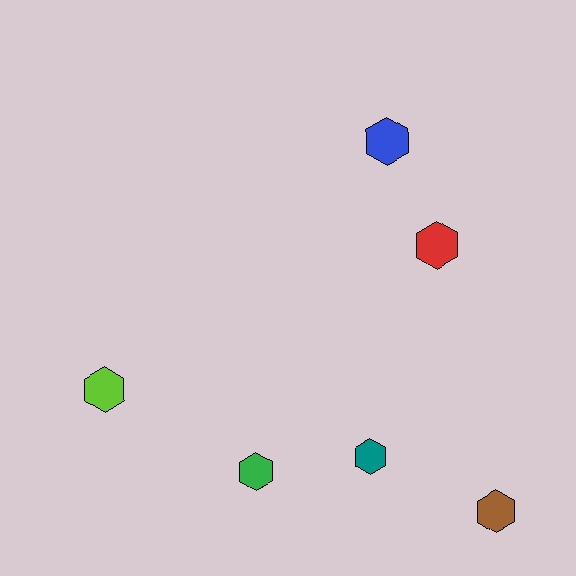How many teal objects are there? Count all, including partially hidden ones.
There is 1 teal object.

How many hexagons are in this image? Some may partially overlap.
There are 6 hexagons.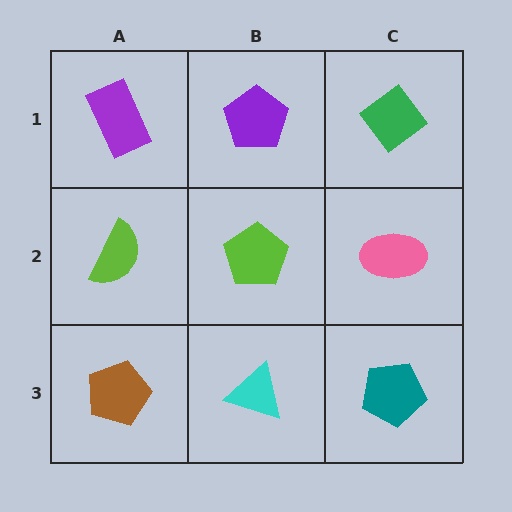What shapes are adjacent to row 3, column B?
A lime pentagon (row 2, column B), a brown pentagon (row 3, column A), a teal pentagon (row 3, column C).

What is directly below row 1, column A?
A lime semicircle.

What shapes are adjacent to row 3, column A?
A lime semicircle (row 2, column A), a cyan triangle (row 3, column B).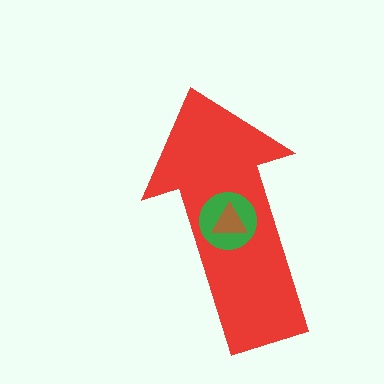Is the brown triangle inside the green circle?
Yes.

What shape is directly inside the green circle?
The brown triangle.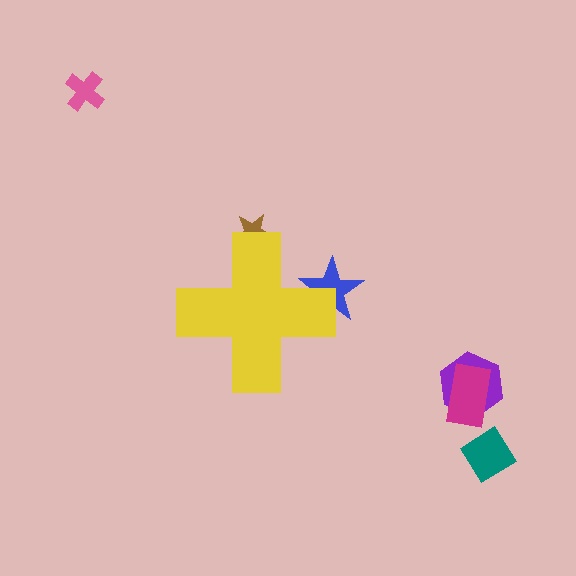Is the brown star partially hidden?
Yes, the brown star is partially hidden behind the yellow cross.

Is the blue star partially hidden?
Yes, the blue star is partially hidden behind the yellow cross.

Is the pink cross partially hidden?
No, the pink cross is fully visible.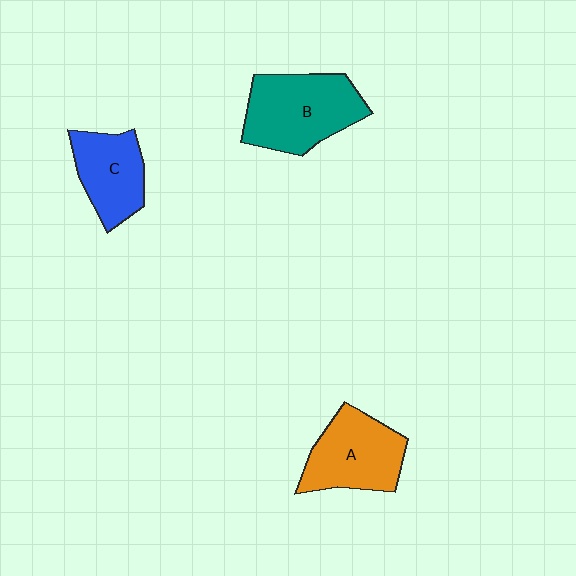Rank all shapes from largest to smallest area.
From largest to smallest: B (teal), A (orange), C (blue).